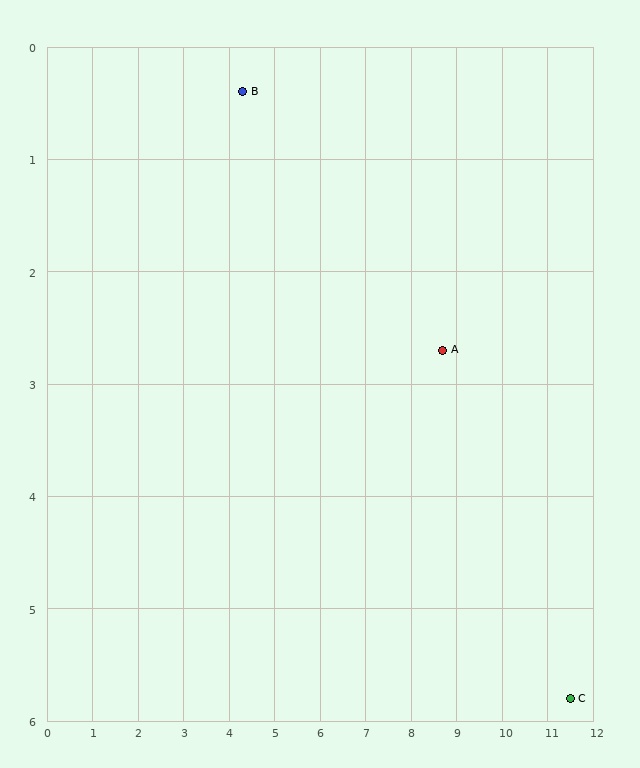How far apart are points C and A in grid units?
Points C and A are about 4.2 grid units apart.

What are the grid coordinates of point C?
Point C is at approximately (11.5, 5.8).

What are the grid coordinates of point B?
Point B is at approximately (4.3, 0.4).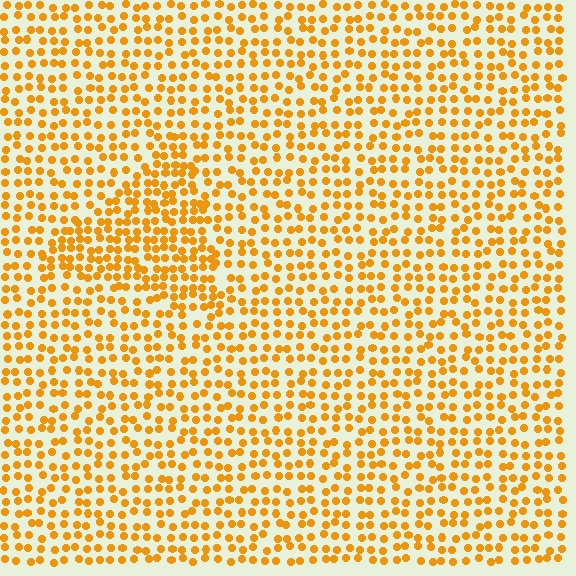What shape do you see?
I see a triangle.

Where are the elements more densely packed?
The elements are more densely packed inside the triangle boundary.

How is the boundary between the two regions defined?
The boundary is defined by a change in element density (approximately 1.6x ratio). All elements are the same color, size, and shape.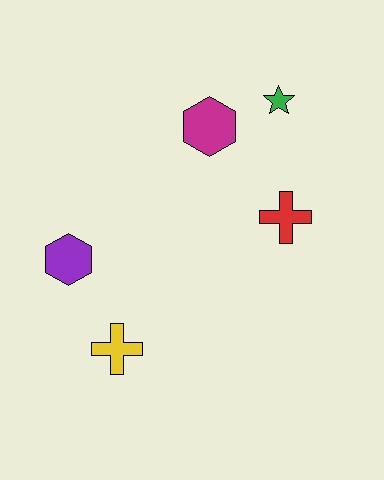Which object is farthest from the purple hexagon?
The green star is farthest from the purple hexagon.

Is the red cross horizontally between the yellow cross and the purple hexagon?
No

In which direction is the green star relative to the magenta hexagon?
The green star is to the right of the magenta hexagon.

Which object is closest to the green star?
The magenta hexagon is closest to the green star.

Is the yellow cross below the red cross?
Yes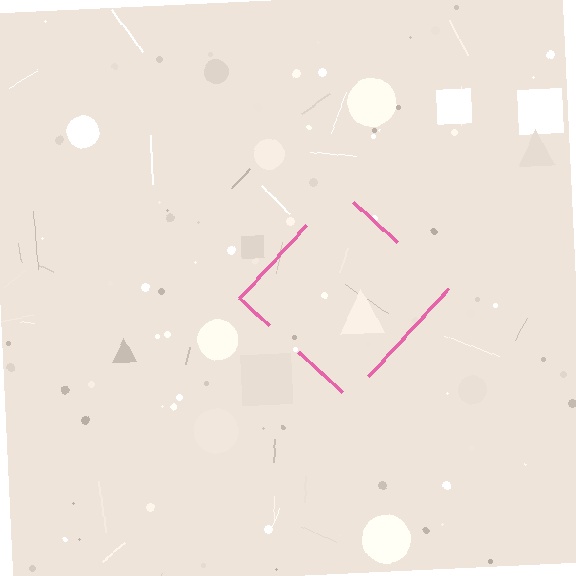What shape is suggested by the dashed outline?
The dashed outline suggests a diamond.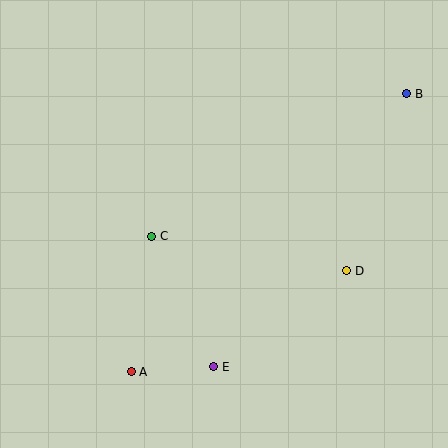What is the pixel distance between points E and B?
The distance between E and B is 334 pixels.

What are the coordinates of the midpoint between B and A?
The midpoint between B and A is at (269, 233).